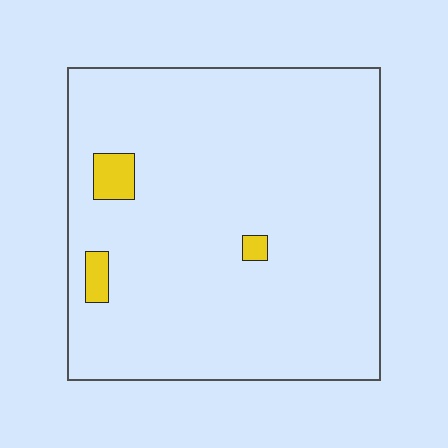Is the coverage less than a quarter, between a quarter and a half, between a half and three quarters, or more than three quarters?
Less than a quarter.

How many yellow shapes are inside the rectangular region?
3.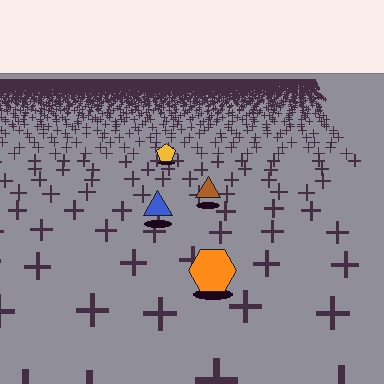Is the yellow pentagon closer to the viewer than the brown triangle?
No. The brown triangle is closer — you can tell from the texture gradient: the ground texture is coarser near it.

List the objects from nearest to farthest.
From nearest to farthest: the orange hexagon, the blue triangle, the brown triangle, the yellow pentagon.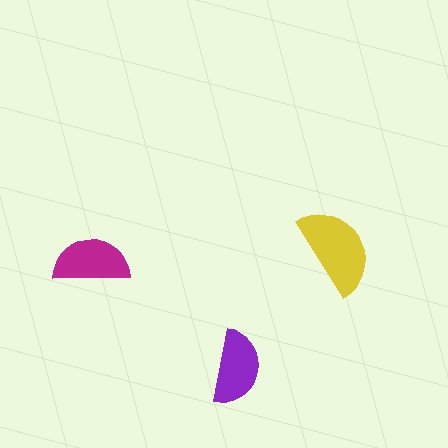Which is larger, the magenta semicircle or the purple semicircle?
The magenta one.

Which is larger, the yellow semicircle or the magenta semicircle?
The yellow one.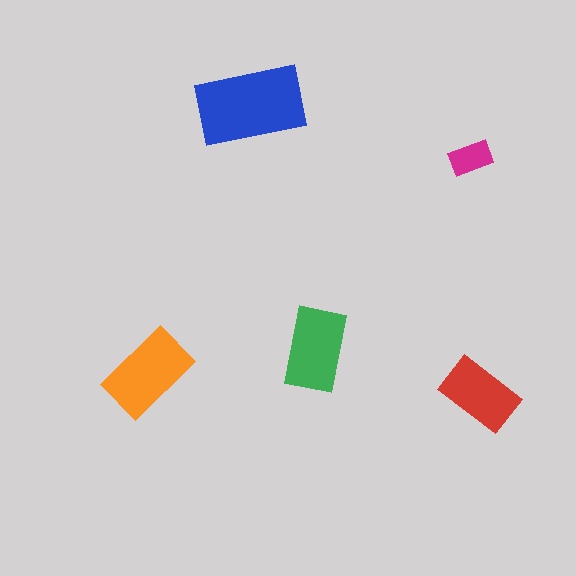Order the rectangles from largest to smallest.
the blue one, the orange one, the green one, the red one, the magenta one.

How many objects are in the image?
There are 5 objects in the image.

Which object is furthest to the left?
The orange rectangle is leftmost.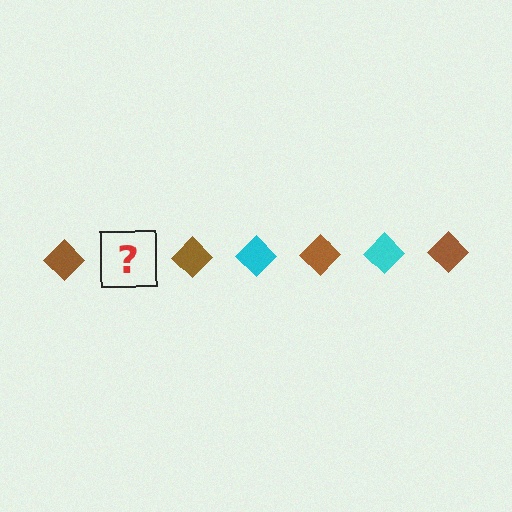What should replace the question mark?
The question mark should be replaced with a cyan diamond.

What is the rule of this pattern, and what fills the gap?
The rule is that the pattern cycles through brown, cyan diamonds. The gap should be filled with a cyan diamond.